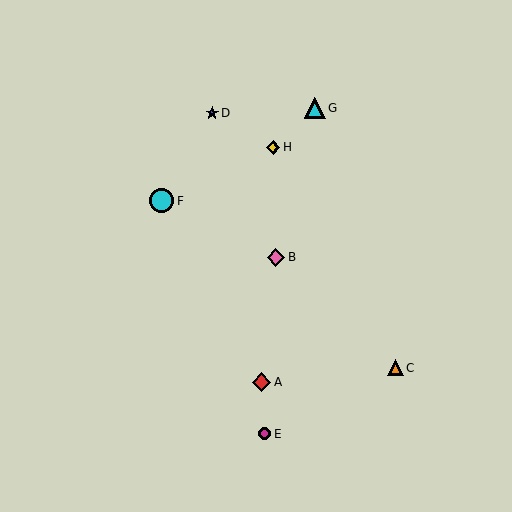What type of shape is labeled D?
Shape D is a blue star.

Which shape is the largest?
The cyan circle (labeled F) is the largest.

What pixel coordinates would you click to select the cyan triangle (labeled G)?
Click at (315, 108) to select the cyan triangle G.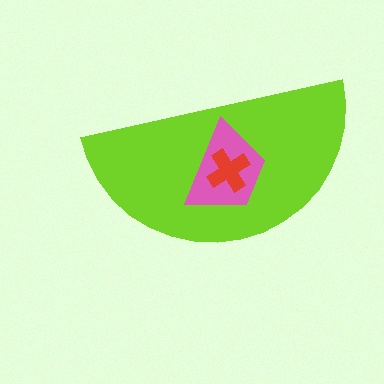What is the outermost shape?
The lime semicircle.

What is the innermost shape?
The red cross.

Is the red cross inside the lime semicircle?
Yes.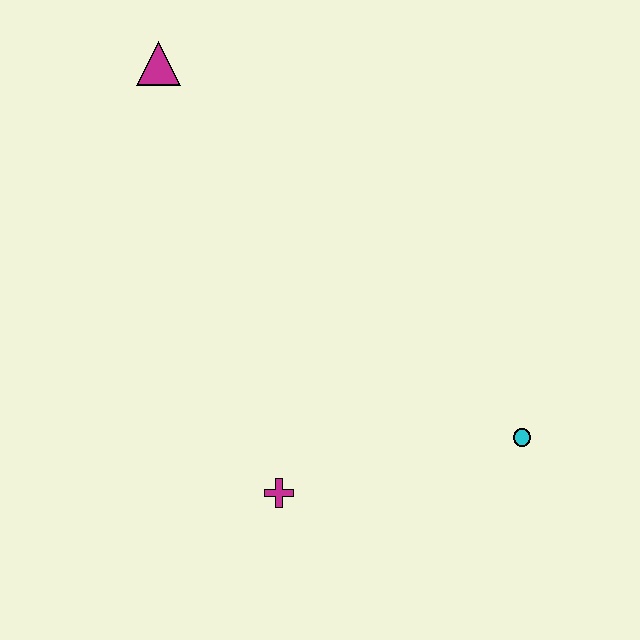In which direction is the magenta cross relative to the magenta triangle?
The magenta cross is below the magenta triangle.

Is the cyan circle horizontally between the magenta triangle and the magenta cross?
No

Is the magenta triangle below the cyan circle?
No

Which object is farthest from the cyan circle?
The magenta triangle is farthest from the cyan circle.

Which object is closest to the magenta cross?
The cyan circle is closest to the magenta cross.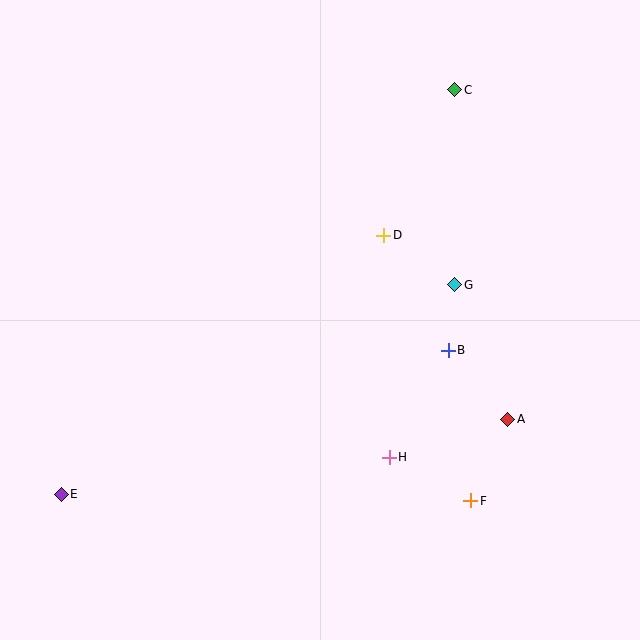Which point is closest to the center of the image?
Point D at (384, 235) is closest to the center.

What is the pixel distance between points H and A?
The distance between H and A is 124 pixels.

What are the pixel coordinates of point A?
Point A is at (508, 419).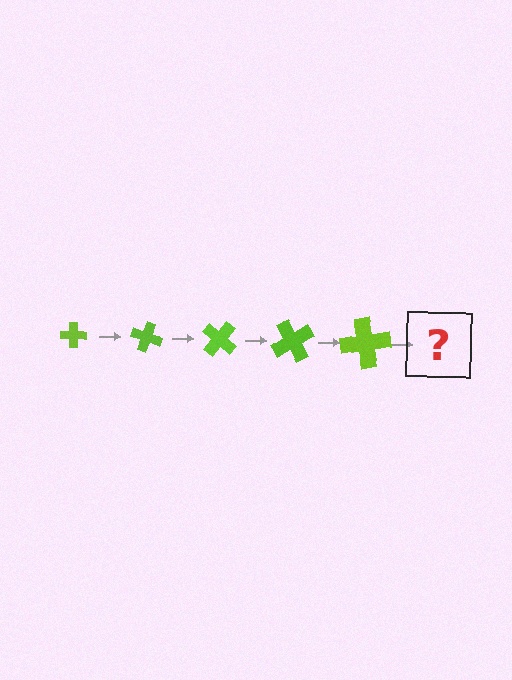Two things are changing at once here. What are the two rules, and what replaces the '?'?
The two rules are that the cross grows larger each step and it rotates 20 degrees each step. The '?' should be a cross, larger than the previous one and rotated 100 degrees from the start.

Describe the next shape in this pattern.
It should be a cross, larger than the previous one and rotated 100 degrees from the start.